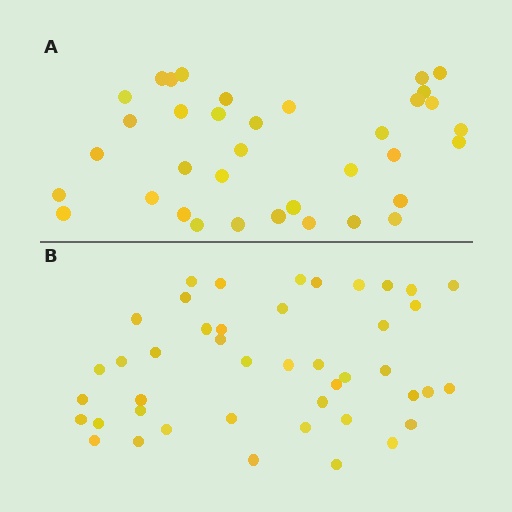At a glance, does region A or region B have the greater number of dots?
Region B (the bottom region) has more dots.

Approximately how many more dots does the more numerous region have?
Region B has roughly 8 or so more dots than region A.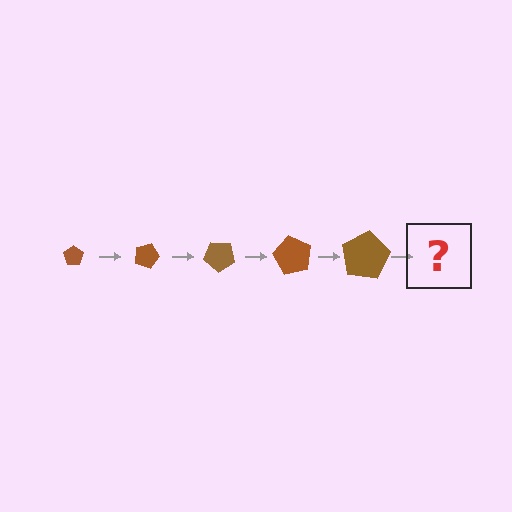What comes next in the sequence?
The next element should be a pentagon, larger than the previous one and rotated 100 degrees from the start.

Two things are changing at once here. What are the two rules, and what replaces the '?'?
The two rules are that the pentagon grows larger each step and it rotates 20 degrees each step. The '?' should be a pentagon, larger than the previous one and rotated 100 degrees from the start.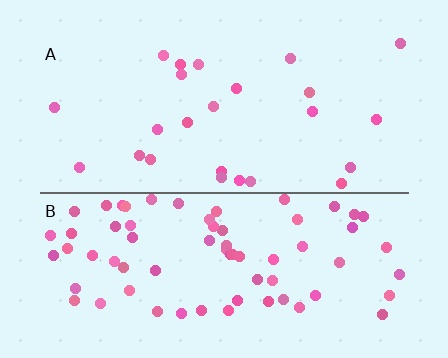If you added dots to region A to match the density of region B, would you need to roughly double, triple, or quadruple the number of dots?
Approximately triple.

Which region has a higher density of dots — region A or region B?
B (the bottom).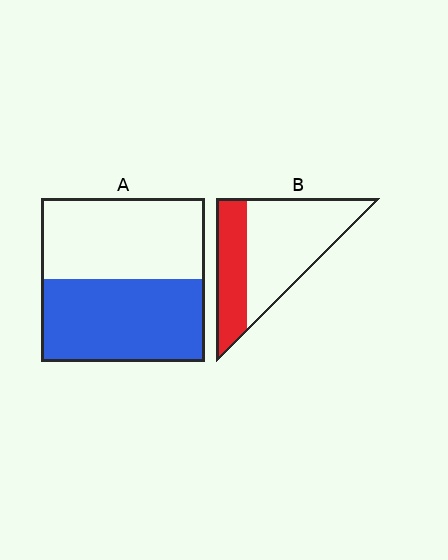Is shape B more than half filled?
No.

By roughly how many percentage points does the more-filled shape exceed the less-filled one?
By roughly 15 percentage points (A over B).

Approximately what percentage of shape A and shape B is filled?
A is approximately 50% and B is approximately 35%.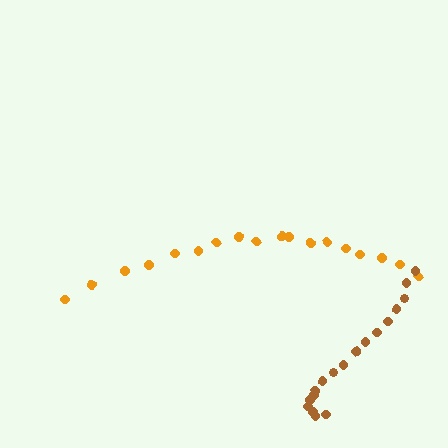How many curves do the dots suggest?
There are 2 distinct paths.